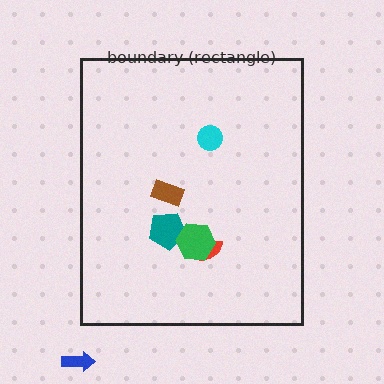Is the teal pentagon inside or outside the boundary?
Inside.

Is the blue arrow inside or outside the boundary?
Outside.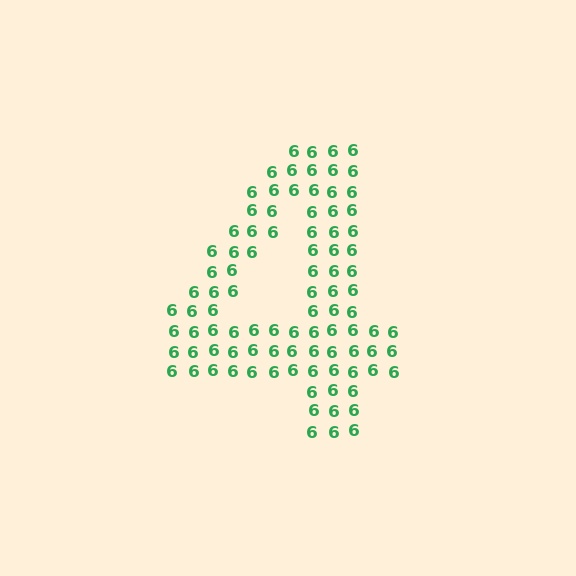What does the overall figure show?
The overall figure shows the digit 4.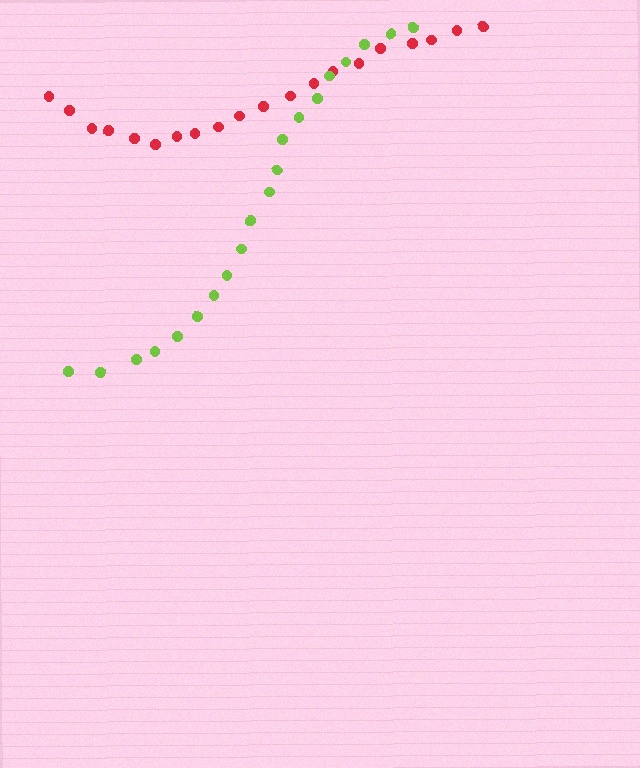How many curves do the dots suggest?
There are 2 distinct paths.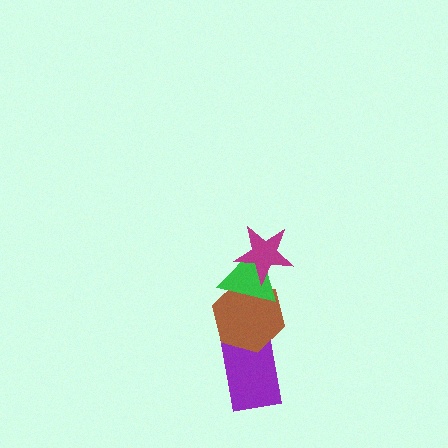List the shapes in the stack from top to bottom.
From top to bottom: the magenta star, the green triangle, the brown hexagon, the purple rectangle.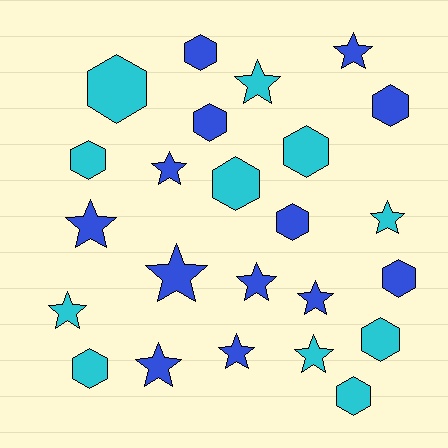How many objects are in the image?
There are 24 objects.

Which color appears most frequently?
Blue, with 13 objects.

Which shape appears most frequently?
Star, with 12 objects.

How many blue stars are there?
There are 8 blue stars.